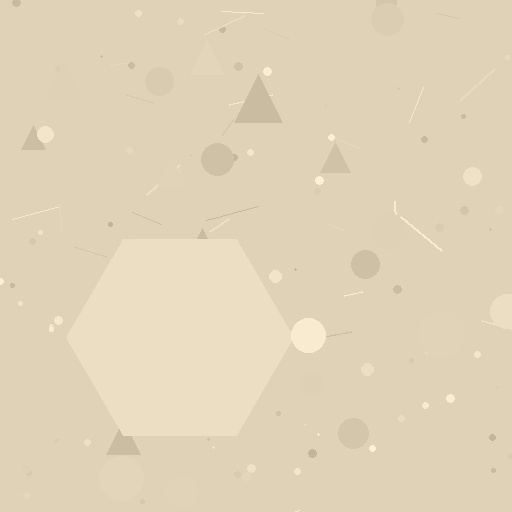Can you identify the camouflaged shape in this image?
The camouflaged shape is a hexagon.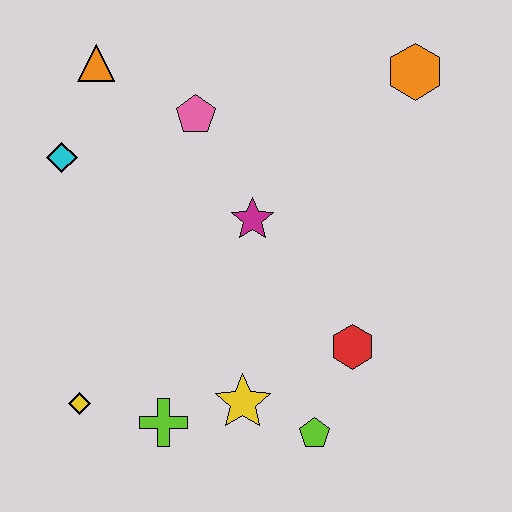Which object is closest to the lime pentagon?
The yellow star is closest to the lime pentagon.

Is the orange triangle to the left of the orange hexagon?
Yes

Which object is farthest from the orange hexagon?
The yellow diamond is farthest from the orange hexagon.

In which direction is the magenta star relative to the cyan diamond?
The magenta star is to the right of the cyan diamond.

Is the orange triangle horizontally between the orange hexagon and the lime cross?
No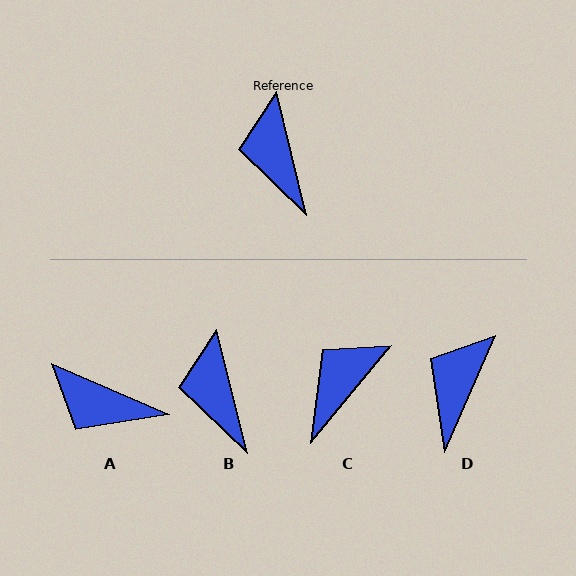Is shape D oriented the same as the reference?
No, it is off by about 37 degrees.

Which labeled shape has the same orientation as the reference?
B.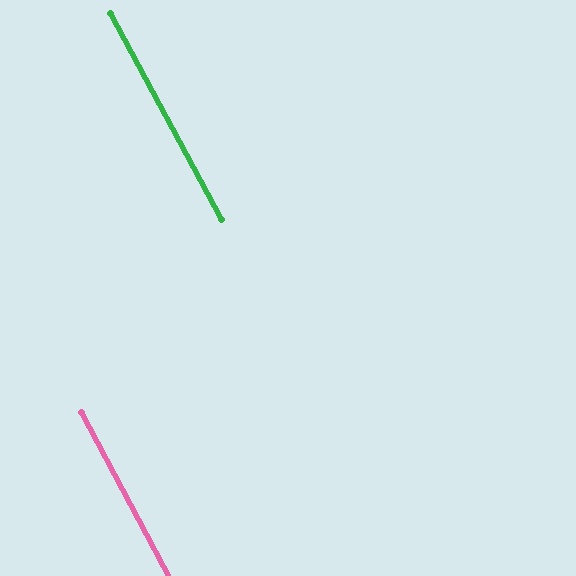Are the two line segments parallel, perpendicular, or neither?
Parallel — their directions differ by only 0.3°.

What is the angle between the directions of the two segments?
Approximately 0 degrees.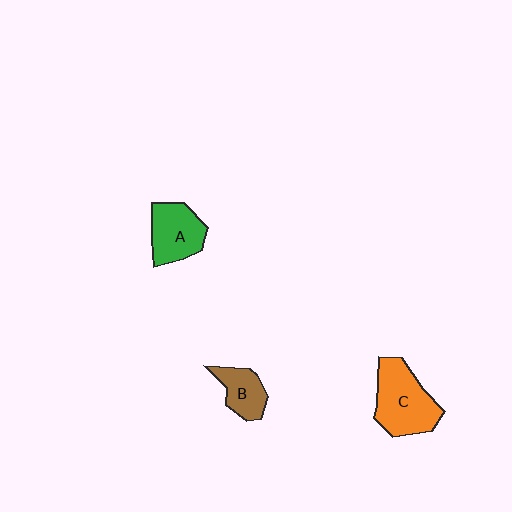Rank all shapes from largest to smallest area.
From largest to smallest: C (orange), A (green), B (brown).